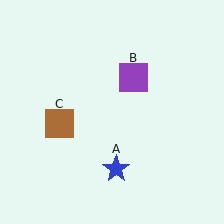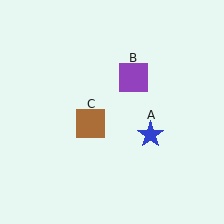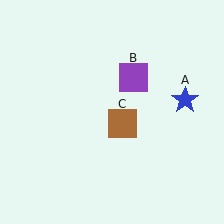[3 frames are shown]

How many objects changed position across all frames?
2 objects changed position: blue star (object A), brown square (object C).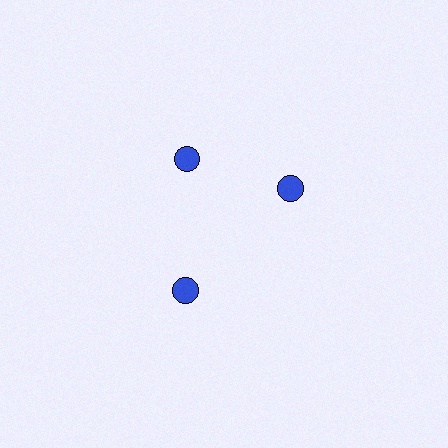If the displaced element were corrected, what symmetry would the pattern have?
It would have 3-fold rotational symmetry — the pattern would map onto itself every 120 degrees.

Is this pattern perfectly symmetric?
No. The 3 blue circles are arranged in a ring, but one element near the 3 o'clock position is rotated out of alignment along the ring, breaking the 3-fold rotational symmetry.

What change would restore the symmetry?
The symmetry would be restored by rotating it back into even spacing with its neighbors so that all 3 circles sit at equal angles and equal distance from the center.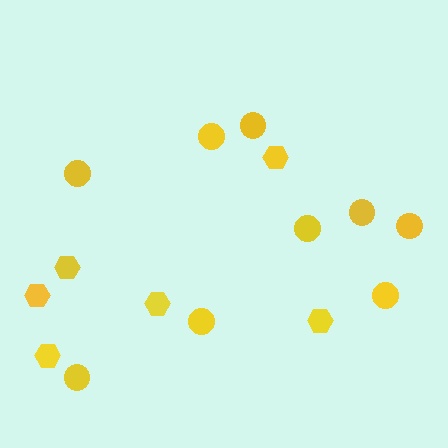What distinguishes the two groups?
There are 2 groups: one group of circles (9) and one group of hexagons (6).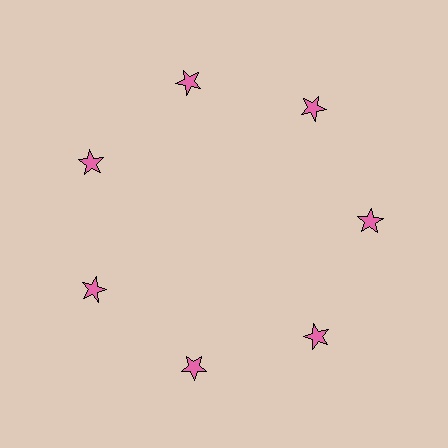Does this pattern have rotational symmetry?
Yes, this pattern has 7-fold rotational symmetry. It looks the same after rotating 51 degrees around the center.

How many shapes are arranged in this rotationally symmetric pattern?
There are 7 shapes, arranged in 7 groups of 1.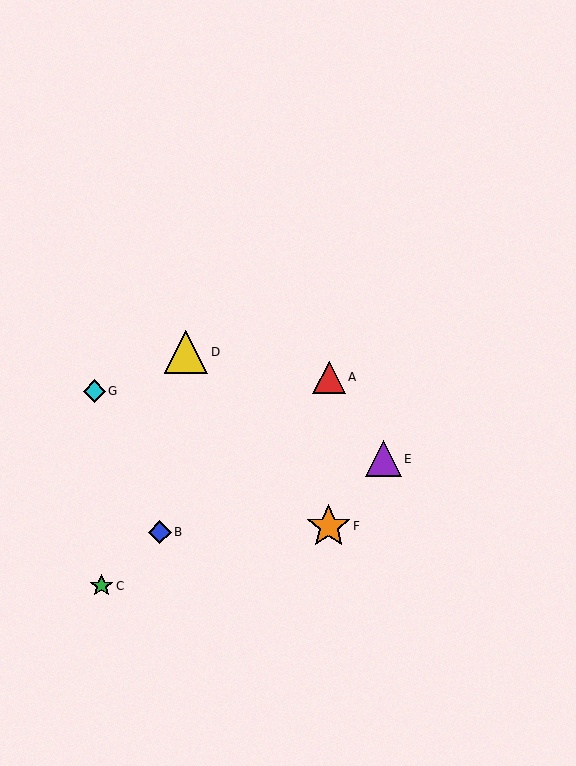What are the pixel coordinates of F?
Object F is at (329, 526).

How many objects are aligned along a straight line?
3 objects (A, B, C) are aligned along a straight line.